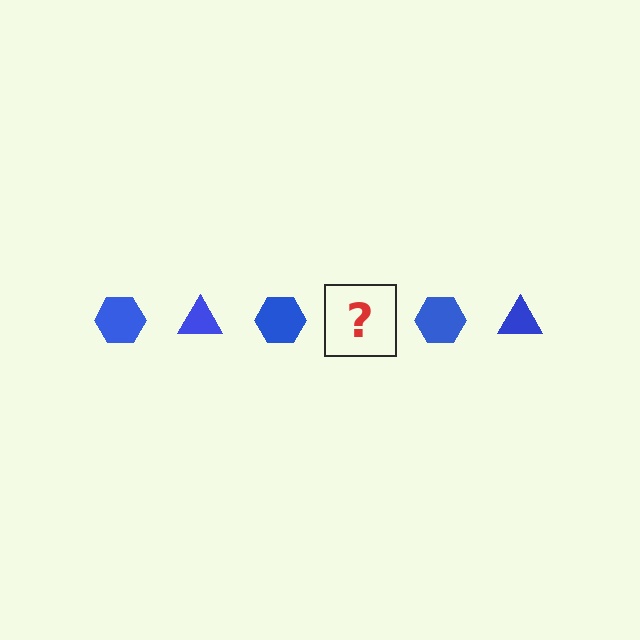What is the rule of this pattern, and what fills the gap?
The rule is that the pattern cycles through hexagon, triangle shapes in blue. The gap should be filled with a blue triangle.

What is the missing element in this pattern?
The missing element is a blue triangle.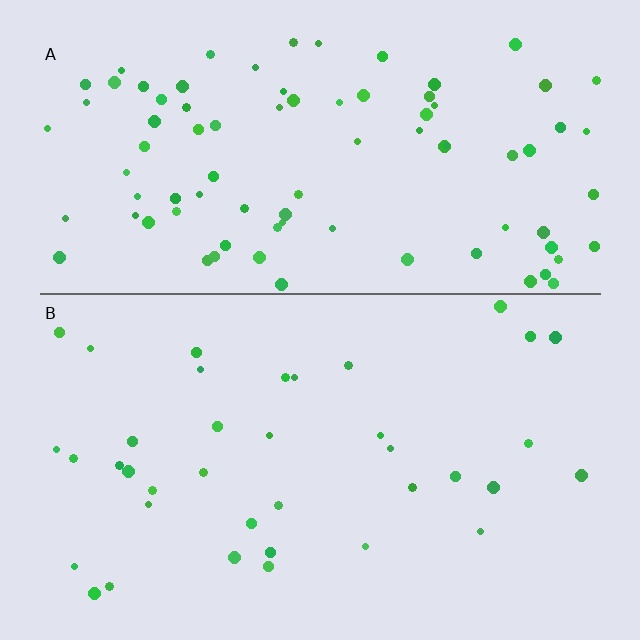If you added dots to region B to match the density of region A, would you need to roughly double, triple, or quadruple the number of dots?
Approximately double.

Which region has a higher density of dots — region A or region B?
A (the top).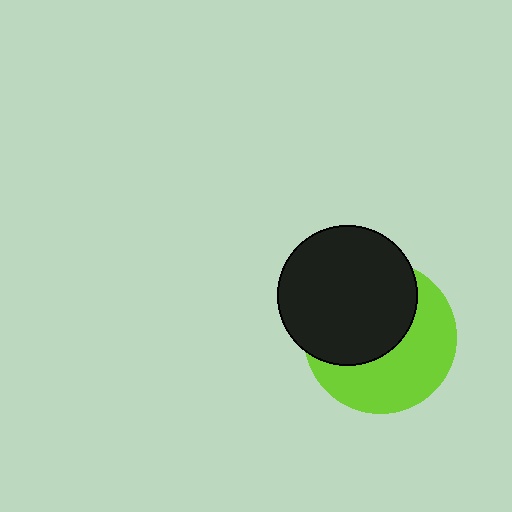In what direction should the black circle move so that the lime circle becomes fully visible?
The black circle should move toward the upper-left. That is the shortest direction to clear the overlap and leave the lime circle fully visible.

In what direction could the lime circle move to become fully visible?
The lime circle could move toward the lower-right. That would shift it out from behind the black circle entirely.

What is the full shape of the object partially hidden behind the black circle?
The partially hidden object is a lime circle.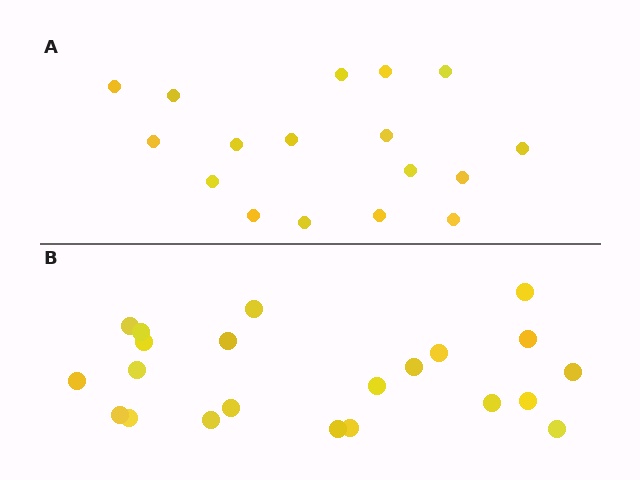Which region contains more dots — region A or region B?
Region B (the bottom region) has more dots.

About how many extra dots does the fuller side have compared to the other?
Region B has about 5 more dots than region A.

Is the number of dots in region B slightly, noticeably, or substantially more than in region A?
Region B has noticeably more, but not dramatically so. The ratio is roughly 1.3 to 1.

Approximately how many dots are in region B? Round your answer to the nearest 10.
About 20 dots. (The exact count is 22, which rounds to 20.)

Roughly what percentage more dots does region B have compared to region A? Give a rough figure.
About 30% more.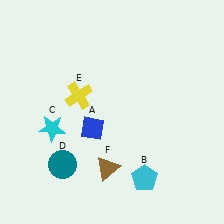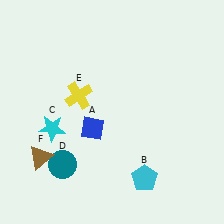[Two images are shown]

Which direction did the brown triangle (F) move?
The brown triangle (F) moved left.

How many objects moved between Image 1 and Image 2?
1 object moved between the two images.